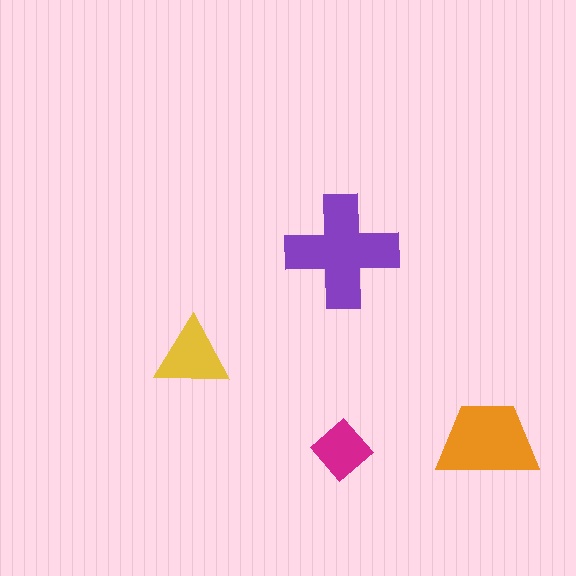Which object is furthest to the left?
The yellow triangle is leftmost.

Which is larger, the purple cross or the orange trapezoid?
The purple cross.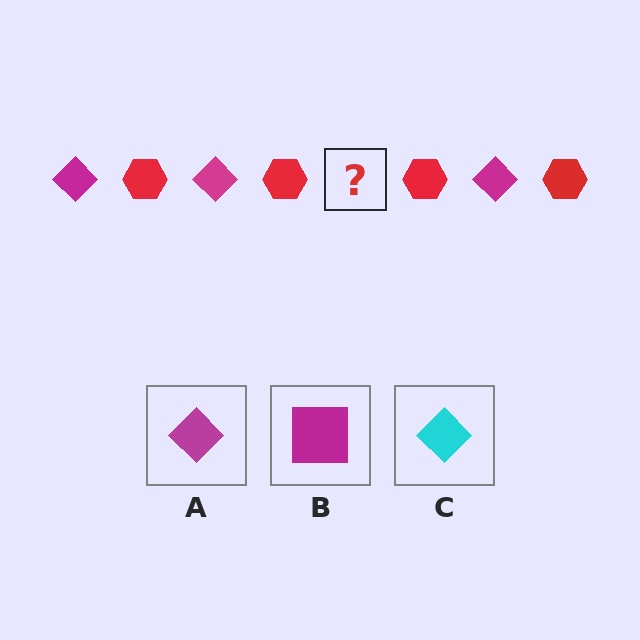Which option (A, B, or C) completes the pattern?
A.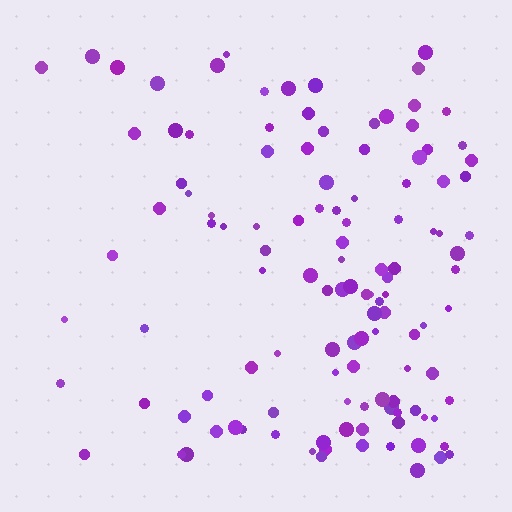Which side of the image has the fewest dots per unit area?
The left.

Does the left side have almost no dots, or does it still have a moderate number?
Still a moderate number, just noticeably fewer than the right.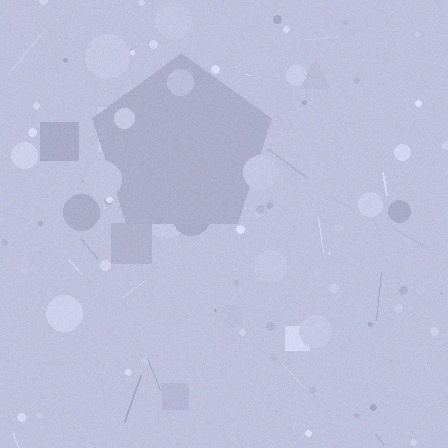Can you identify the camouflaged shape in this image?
The camouflaged shape is a pentagon.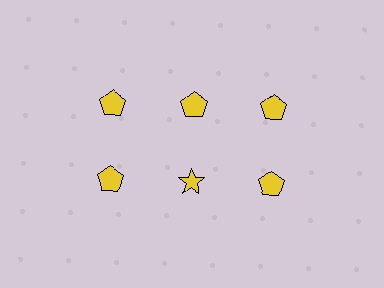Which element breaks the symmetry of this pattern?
The yellow star in the second row, second from left column breaks the symmetry. All other shapes are yellow pentagons.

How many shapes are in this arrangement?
There are 6 shapes arranged in a grid pattern.